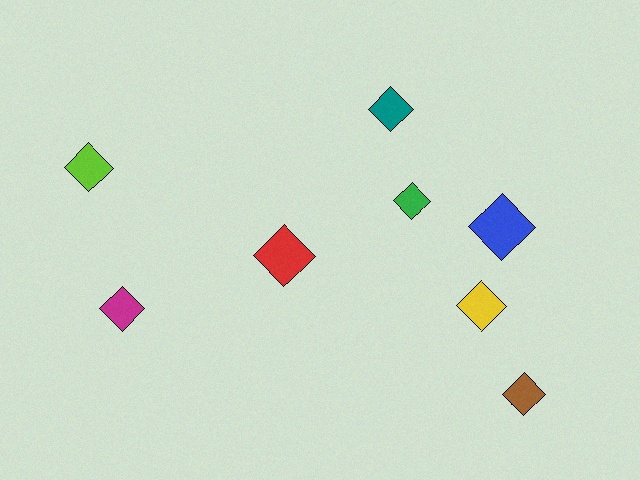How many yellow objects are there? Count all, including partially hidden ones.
There is 1 yellow object.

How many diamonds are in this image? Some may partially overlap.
There are 8 diamonds.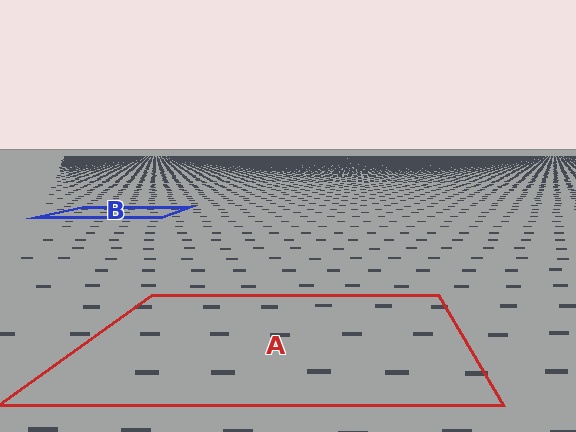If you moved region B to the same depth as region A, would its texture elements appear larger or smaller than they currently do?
They would appear larger. At a closer depth, the same texture elements are projected at a bigger on-screen size.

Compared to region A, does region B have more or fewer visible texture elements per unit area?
Region B has more texture elements per unit area — they are packed more densely because it is farther away.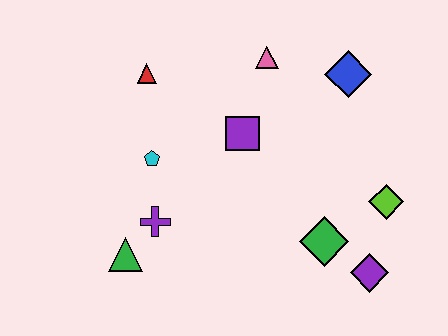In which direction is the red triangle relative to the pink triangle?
The red triangle is to the left of the pink triangle.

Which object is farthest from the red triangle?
The purple diamond is farthest from the red triangle.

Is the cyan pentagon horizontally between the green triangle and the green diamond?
Yes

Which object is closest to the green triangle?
The purple cross is closest to the green triangle.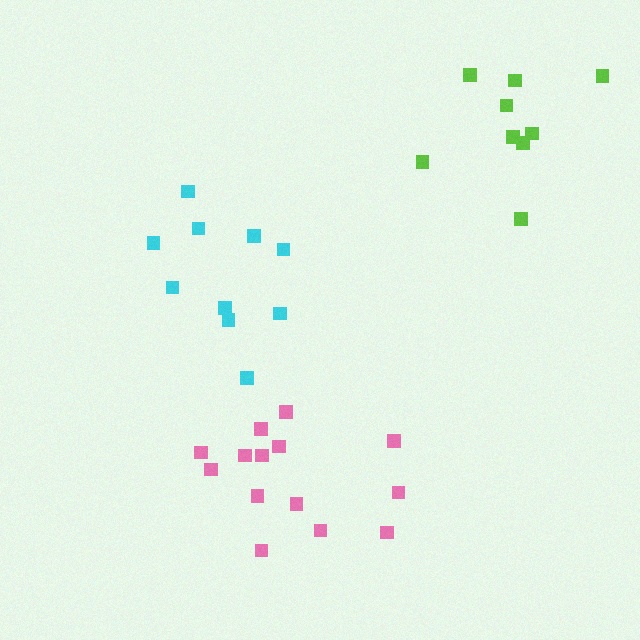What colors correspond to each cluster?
The clusters are colored: pink, lime, cyan.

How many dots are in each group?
Group 1: 14 dots, Group 2: 9 dots, Group 3: 10 dots (33 total).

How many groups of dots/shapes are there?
There are 3 groups.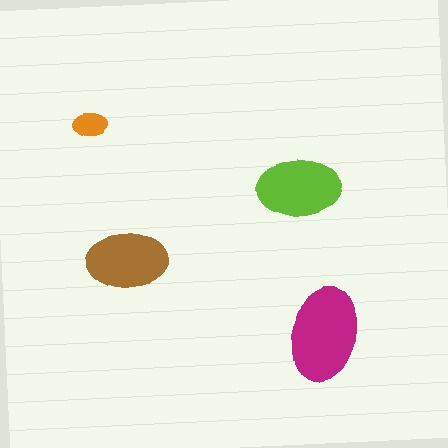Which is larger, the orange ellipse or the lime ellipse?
The lime one.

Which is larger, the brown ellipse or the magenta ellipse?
The magenta one.